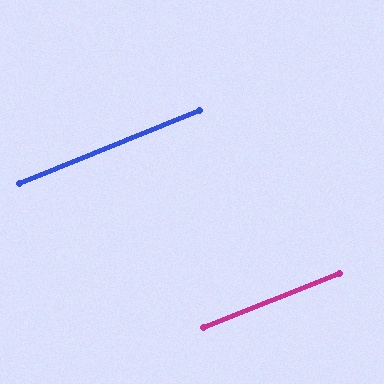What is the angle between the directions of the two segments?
Approximately 0 degrees.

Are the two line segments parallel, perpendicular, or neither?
Parallel — their directions differ by only 0.4°.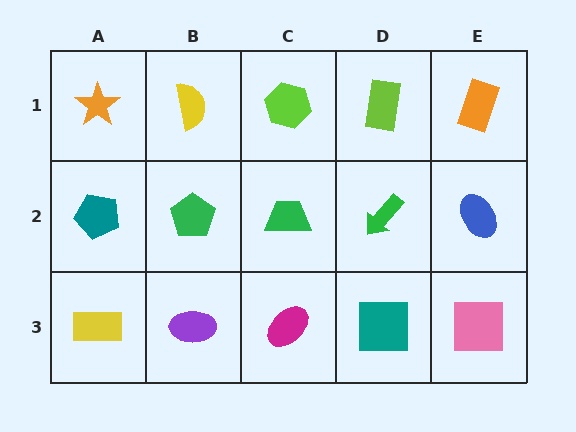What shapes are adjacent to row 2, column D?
A lime rectangle (row 1, column D), a teal square (row 3, column D), a green trapezoid (row 2, column C), a blue ellipse (row 2, column E).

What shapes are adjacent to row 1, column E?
A blue ellipse (row 2, column E), a lime rectangle (row 1, column D).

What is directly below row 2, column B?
A purple ellipse.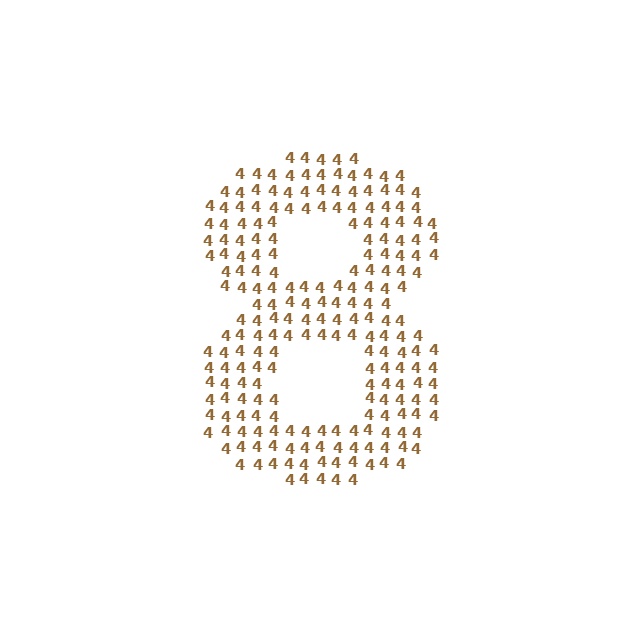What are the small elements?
The small elements are digit 4's.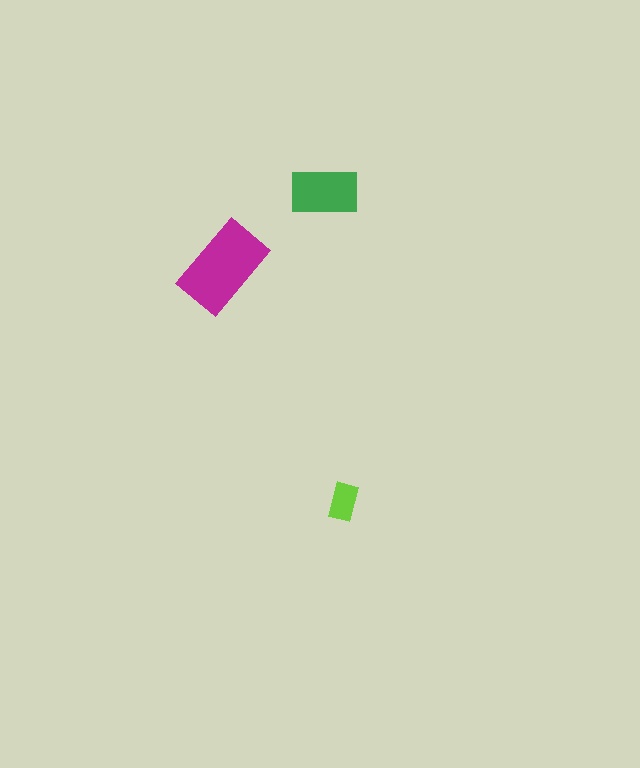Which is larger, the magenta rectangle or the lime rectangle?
The magenta one.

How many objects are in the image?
There are 3 objects in the image.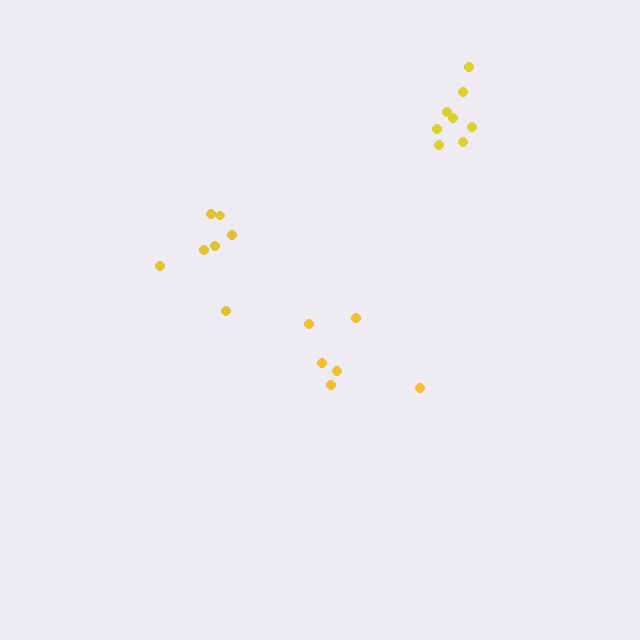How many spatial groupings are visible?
There are 3 spatial groupings.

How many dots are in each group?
Group 1: 7 dots, Group 2: 6 dots, Group 3: 8 dots (21 total).